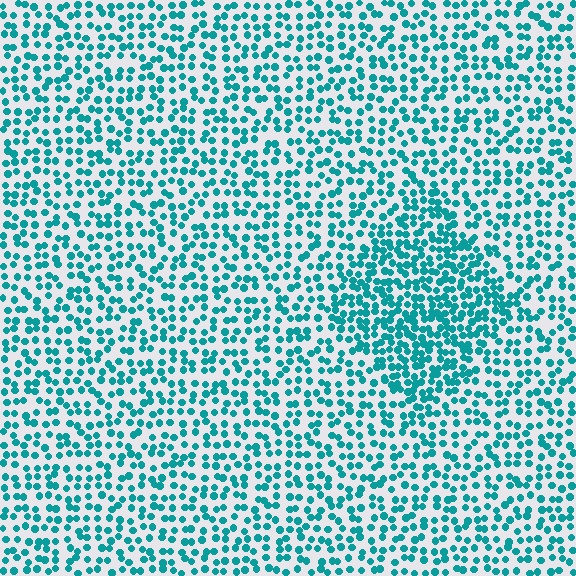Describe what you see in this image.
The image contains small teal elements arranged at two different densities. A diamond-shaped region is visible where the elements are more densely packed than the surrounding area.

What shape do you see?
I see a diamond.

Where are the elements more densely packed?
The elements are more densely packed inside the diamond boundary.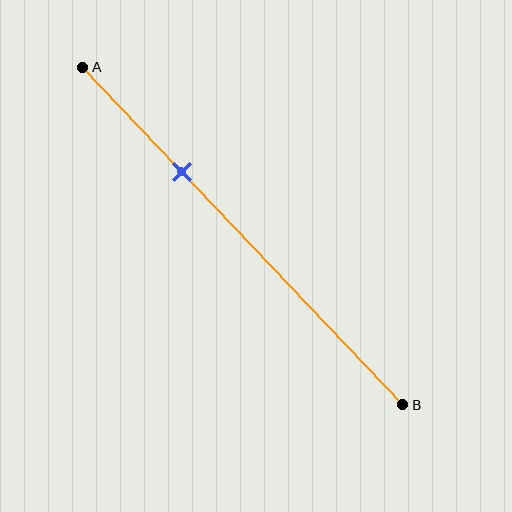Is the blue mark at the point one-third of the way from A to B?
Yes, the mark is approximately at the one-third point.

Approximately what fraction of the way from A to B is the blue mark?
The blue mark is approximately 30% of the way from A to B.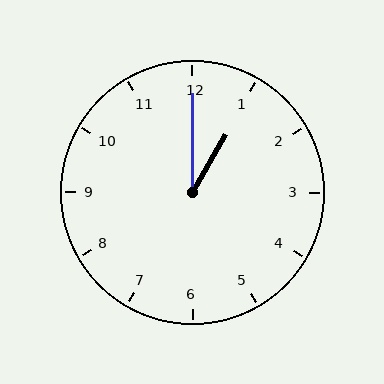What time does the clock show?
1:00.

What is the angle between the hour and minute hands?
Approximately 30 degrees.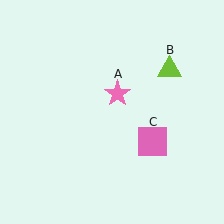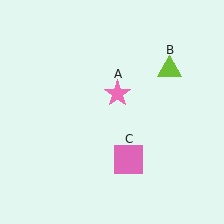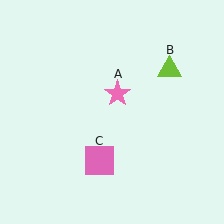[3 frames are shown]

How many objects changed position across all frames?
1 object changed position: pink square (object C).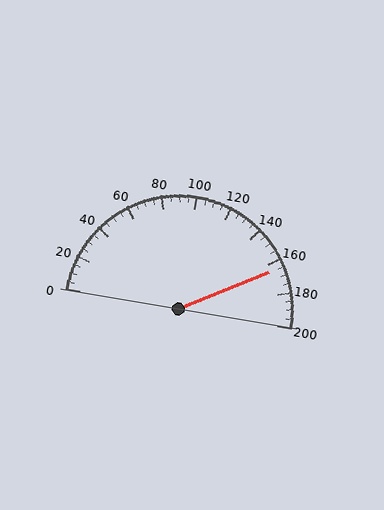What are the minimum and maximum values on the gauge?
The gauge ranges from 0 to 200.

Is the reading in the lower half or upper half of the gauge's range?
The reading is in the upper half of the range (0 to 200).